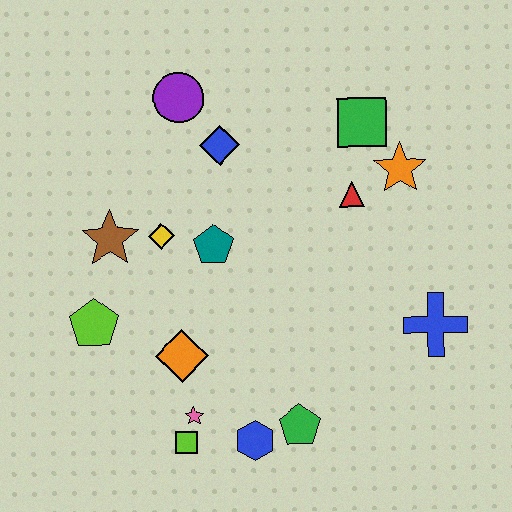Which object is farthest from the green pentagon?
The purple circle is farthest from the green pentagon.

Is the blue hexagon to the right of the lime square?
Yes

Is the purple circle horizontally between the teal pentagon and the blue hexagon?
No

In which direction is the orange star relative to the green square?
The orange star is below the green square.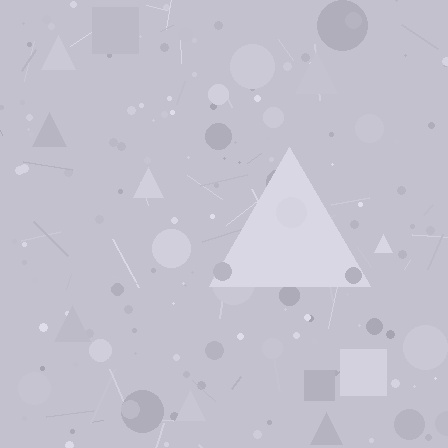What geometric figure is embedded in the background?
A triangle is embedded in the background.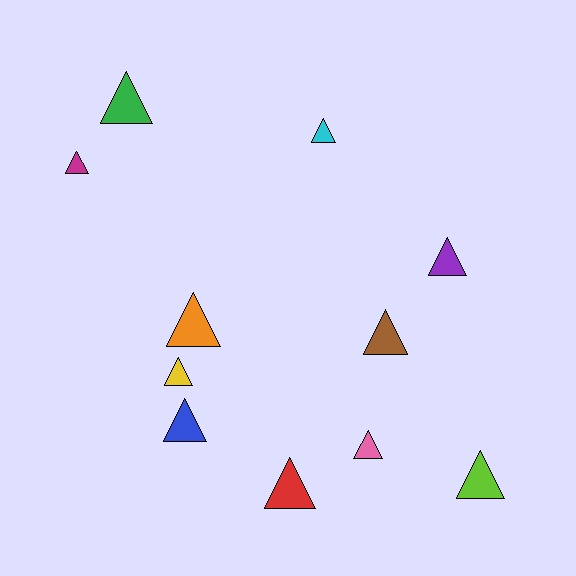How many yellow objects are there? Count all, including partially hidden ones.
There is 1 yellow object.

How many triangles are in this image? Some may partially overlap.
There are 11 triangles.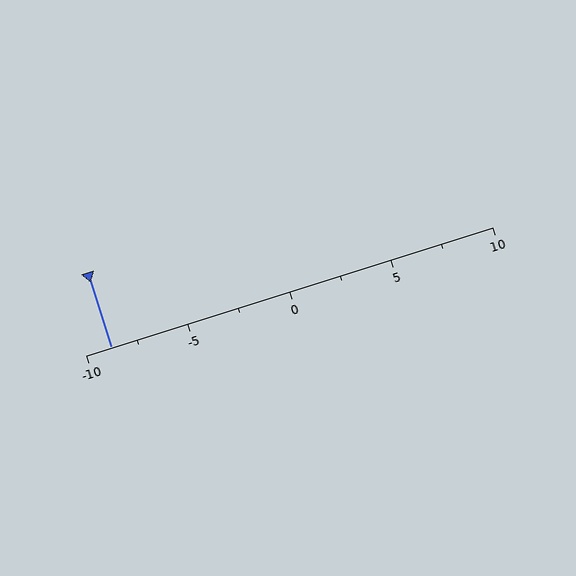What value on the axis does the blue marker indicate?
The marker indicates approximately -8.8.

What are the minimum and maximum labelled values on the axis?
The axis runs from -10 to 10.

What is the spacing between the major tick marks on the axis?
The major ticks are spaced 5 apart.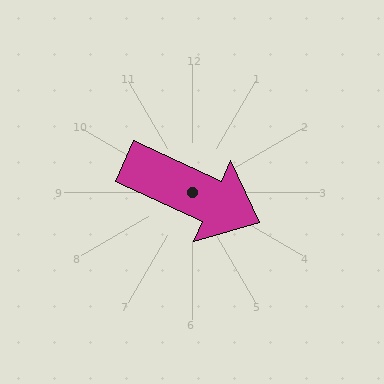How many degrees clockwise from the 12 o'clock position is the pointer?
Approximately 115 degrees.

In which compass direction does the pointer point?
Southeast.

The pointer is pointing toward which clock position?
Roughly 4 o'clock.